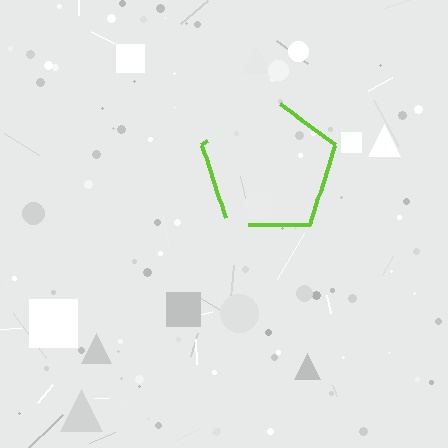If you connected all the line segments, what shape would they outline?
They would outline a pentagon.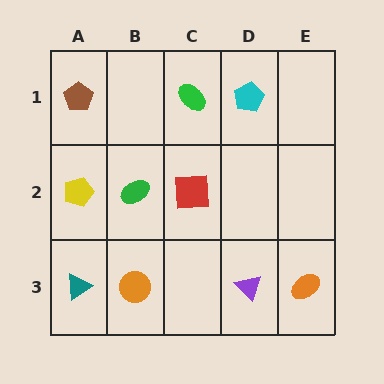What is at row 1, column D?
A cyan pentagon.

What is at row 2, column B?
A green ellipse.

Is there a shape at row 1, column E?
No, that cell is empty.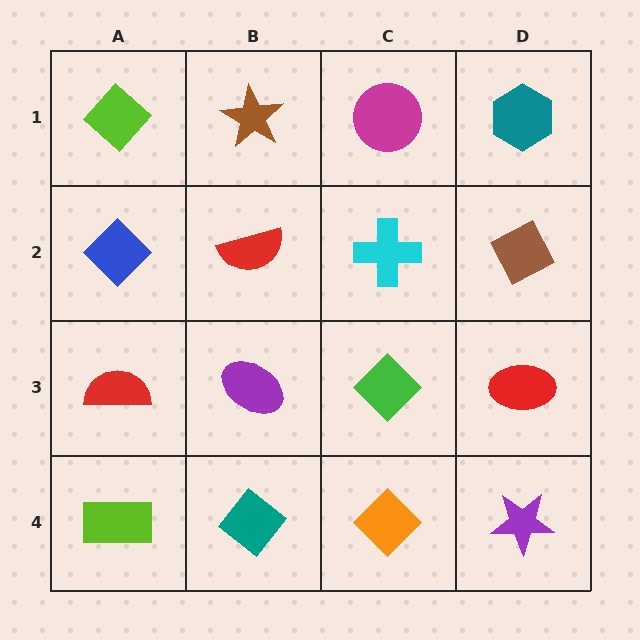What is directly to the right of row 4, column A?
A teal diamond.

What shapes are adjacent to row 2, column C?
A magenta circle (row 1, column C), a green diamond (row 3, column C), a red semicircle (row 2, column B), a brown diamond (row 2, column D).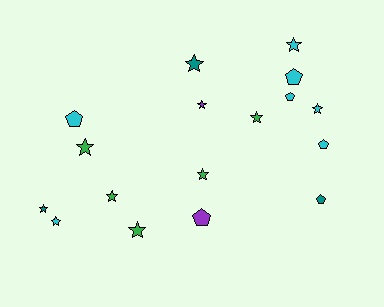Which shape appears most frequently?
Star, with 11 objects.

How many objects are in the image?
There are 17 objects.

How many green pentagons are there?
There are no green pentagons.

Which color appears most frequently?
Cyan, with 7 objects.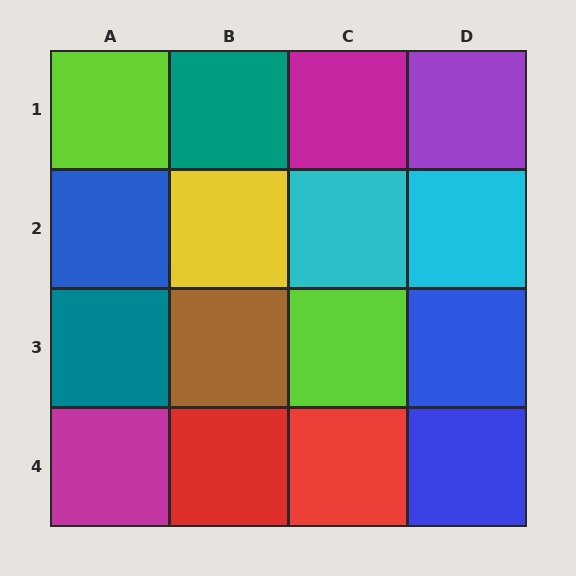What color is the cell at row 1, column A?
Lime.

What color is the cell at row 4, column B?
Red.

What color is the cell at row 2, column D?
Cyan.